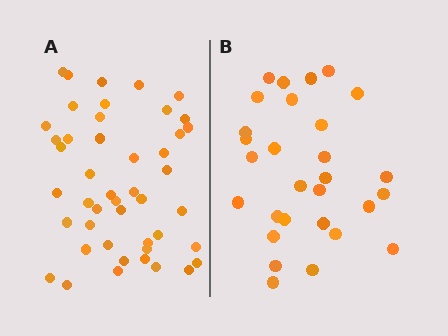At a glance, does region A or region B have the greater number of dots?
Region A (the left region) has more dots.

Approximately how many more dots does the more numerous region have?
Region A has approximately 15 more dots than region B.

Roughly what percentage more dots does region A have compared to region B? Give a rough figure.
About 60% more.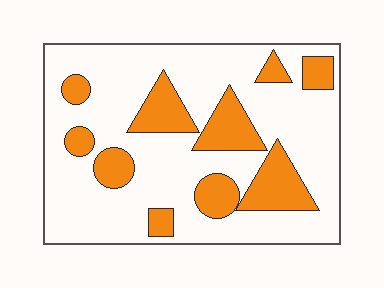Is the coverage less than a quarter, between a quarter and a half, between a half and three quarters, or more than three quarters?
Between a quarter and a half.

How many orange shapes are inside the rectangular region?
10.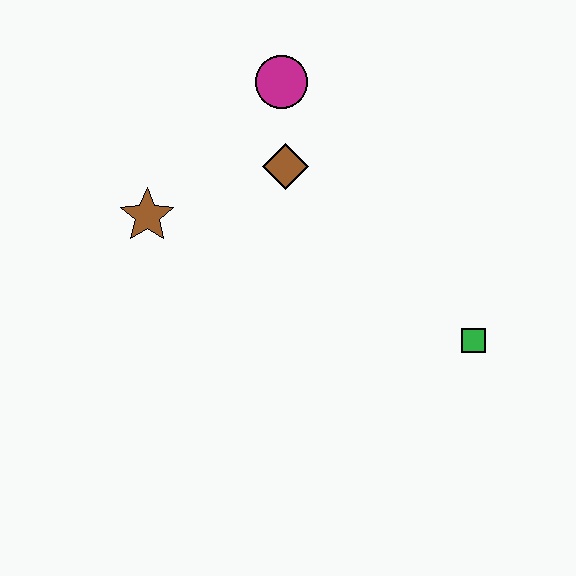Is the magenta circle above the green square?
Yes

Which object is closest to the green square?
The brown diamond is closest to the green square.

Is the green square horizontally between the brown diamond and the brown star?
No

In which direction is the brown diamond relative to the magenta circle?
The brown diamond is below the magenta circle.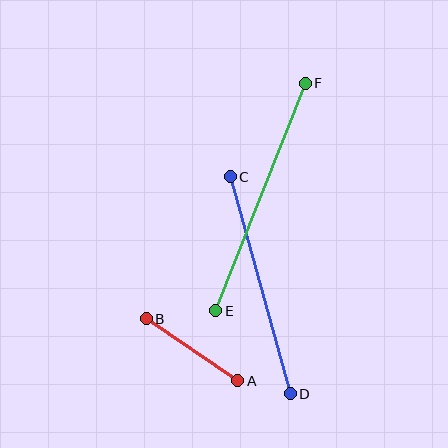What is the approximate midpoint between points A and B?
The midpoint is at approximately (192, 350) pixels.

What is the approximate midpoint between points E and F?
The midpoint is at approximately (260, 197) pixels.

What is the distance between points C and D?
The distance is approximately 225 pixels.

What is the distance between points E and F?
The distance is approximately 245 pixels.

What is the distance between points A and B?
The distance is approximately 110 pixels.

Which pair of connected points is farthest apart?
Points E and F are farthest apart.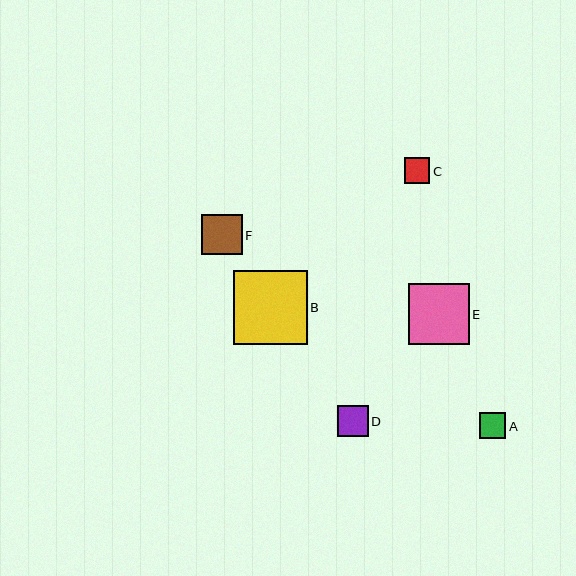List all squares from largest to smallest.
From largest to smallest: B, E, F, D, A, C.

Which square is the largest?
Square B is the largest with a size of approximately 74 pixels.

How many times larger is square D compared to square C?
Square D is approximately 1.2 times the size of square C.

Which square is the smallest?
Square C is the smallest with a size of approximately 26 pixels.